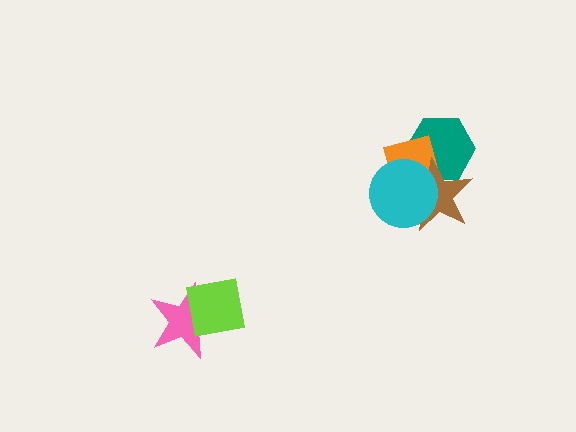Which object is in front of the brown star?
The cyan circle is in front of the brown star.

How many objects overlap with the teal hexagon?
3 objects overlap with the teal hexagon.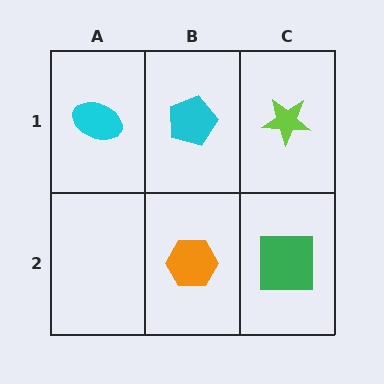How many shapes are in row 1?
3 shapes.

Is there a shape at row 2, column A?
No, that cell is empty.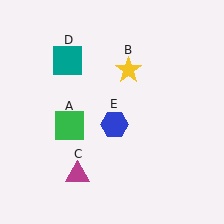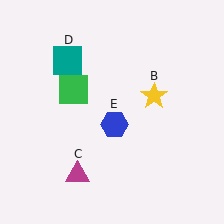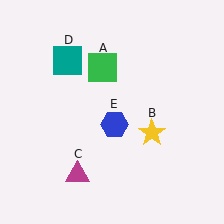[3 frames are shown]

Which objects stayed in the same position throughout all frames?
Magenta triangle (object C) and teal square (object D) and blue hexagon (object E) remained stationary.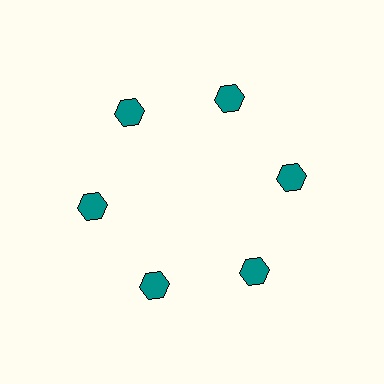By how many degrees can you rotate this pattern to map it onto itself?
The pattern maps onto itself every 60 degrees of rotation.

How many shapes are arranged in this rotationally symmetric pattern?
There are 6 shapes, arranged in 6 groups of 1.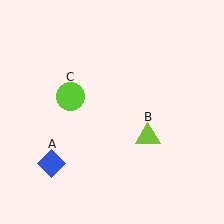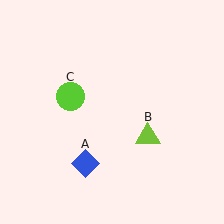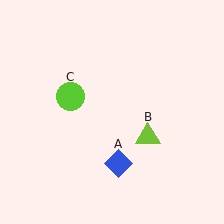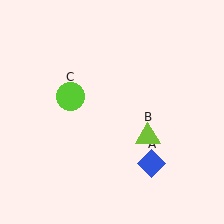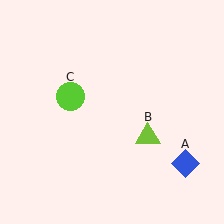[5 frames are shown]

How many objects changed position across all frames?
1 object changed position: blue diamond (object A).